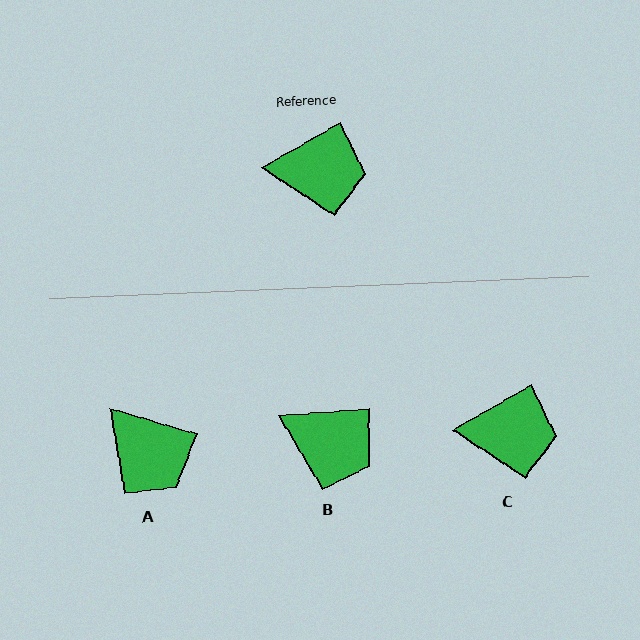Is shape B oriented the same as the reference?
No, it is off by about 26 degrees.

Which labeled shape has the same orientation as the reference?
C.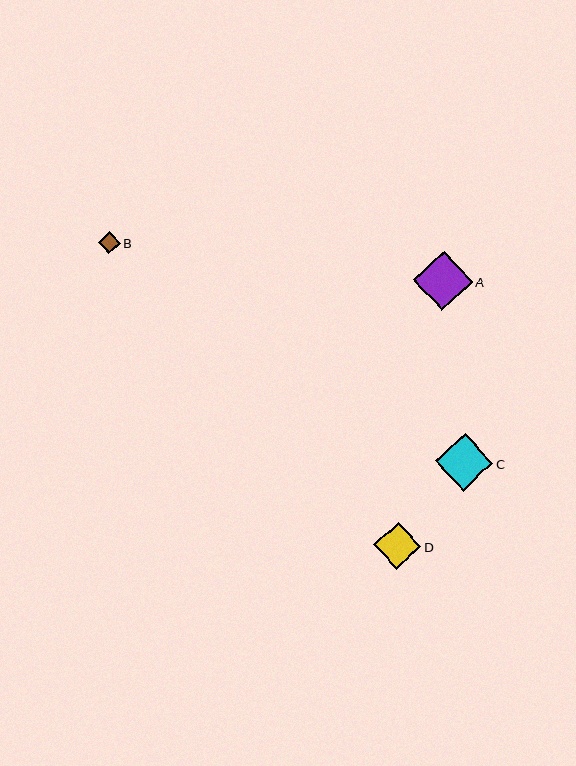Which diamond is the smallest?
Diamond B is the smallest with a size of approximately 22 pixels.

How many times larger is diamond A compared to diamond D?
Diamond A is approximately 1.3 times the size of diamond D.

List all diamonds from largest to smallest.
From largest to smallest: A, C, D, B.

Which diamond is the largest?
Diamond A is the largest with a size of approximately 60 pixels.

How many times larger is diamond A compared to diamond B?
Diamond A is approximately 2.7 times the size of diamond B.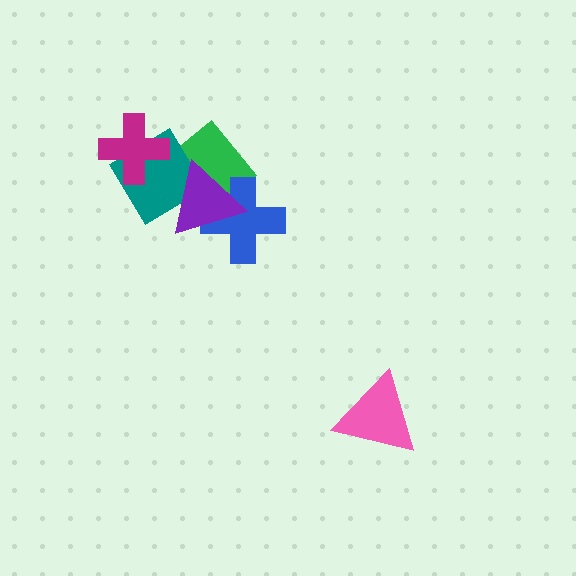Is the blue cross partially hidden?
Yes, it is partially covered by another shape.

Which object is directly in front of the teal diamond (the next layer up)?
The magenta cross is directly in front of the teal diamond.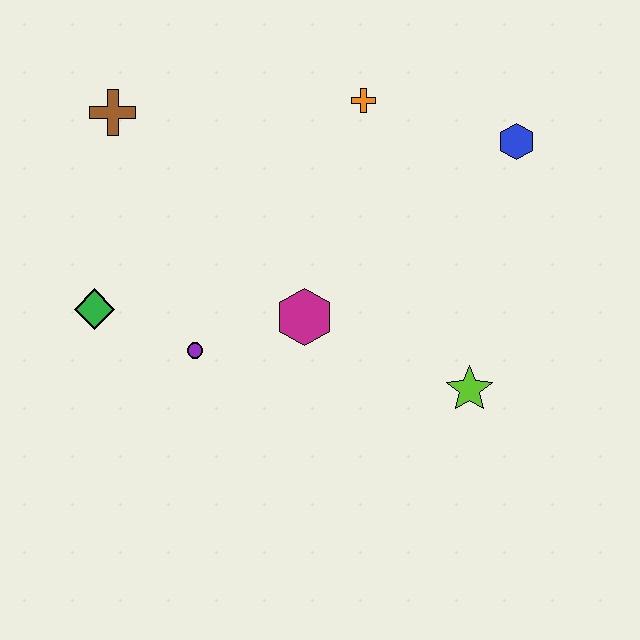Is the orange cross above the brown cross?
Yes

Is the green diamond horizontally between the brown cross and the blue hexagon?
No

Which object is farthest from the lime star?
The brown cross is farthest from the lime star.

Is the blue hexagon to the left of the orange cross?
No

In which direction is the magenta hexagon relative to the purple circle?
The magenta hexagon is to the right of the purple circle.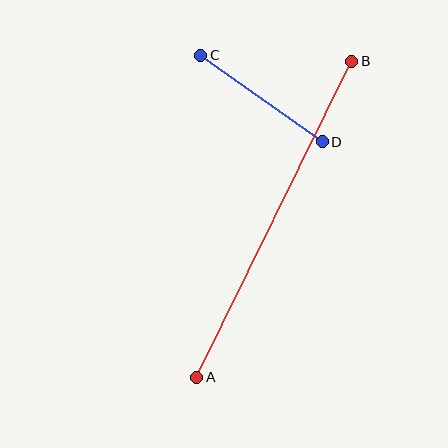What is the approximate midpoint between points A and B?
The midpoint is at approximately (274, 219) pixels.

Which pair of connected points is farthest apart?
Points A and B are farthest apart.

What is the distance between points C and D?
The distance is approximately 149 pixels.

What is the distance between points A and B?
The distance is approximately 352 pixels.